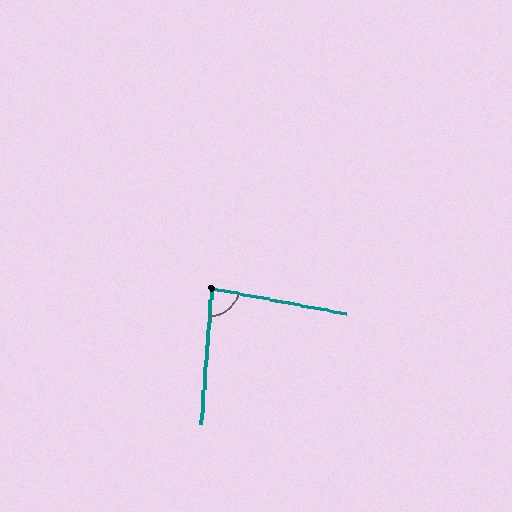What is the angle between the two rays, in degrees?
Approximately 84 degrees.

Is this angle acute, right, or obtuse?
It is acute.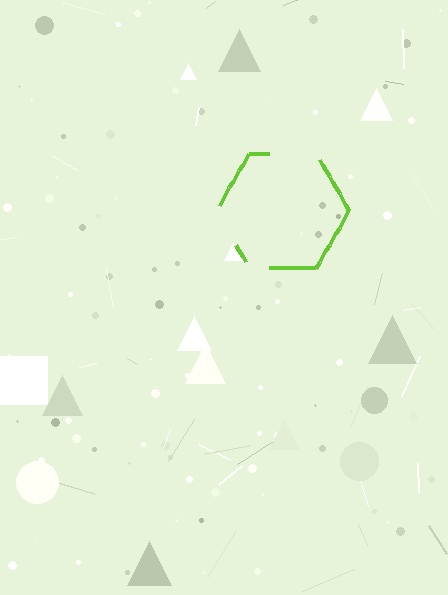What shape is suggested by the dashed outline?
The dashed outline suggests a hexagon.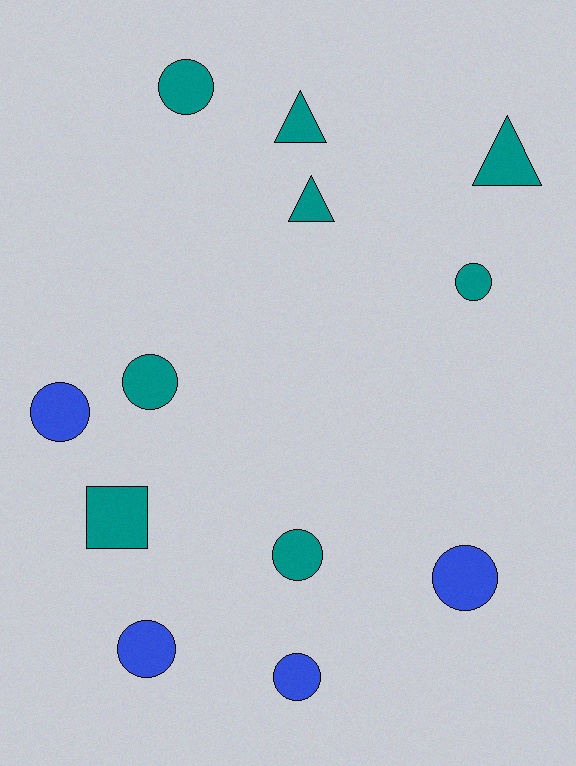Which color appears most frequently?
Teal, with 8 objects.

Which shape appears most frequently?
Circle, with 8 objects.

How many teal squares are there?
There is 1 teal square.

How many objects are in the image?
There are 12 objects.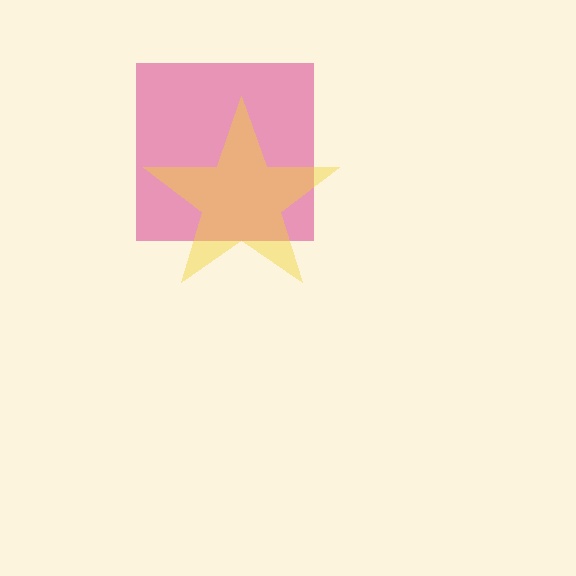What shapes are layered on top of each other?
The layered shapes are: a pink square, a yellow star.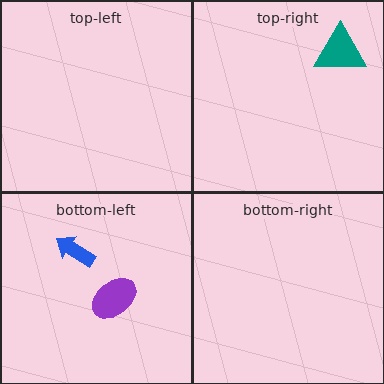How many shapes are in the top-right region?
1.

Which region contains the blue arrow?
The bottom-left region.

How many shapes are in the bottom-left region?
2.